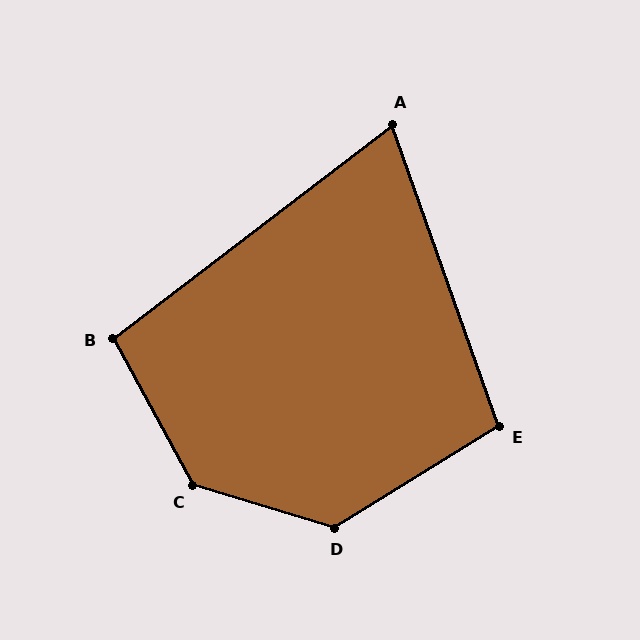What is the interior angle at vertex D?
Approximately 132 degrees (obtuse).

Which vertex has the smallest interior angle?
A, at approximately 72 degrees.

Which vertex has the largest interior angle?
C, at approximately 136 degrees.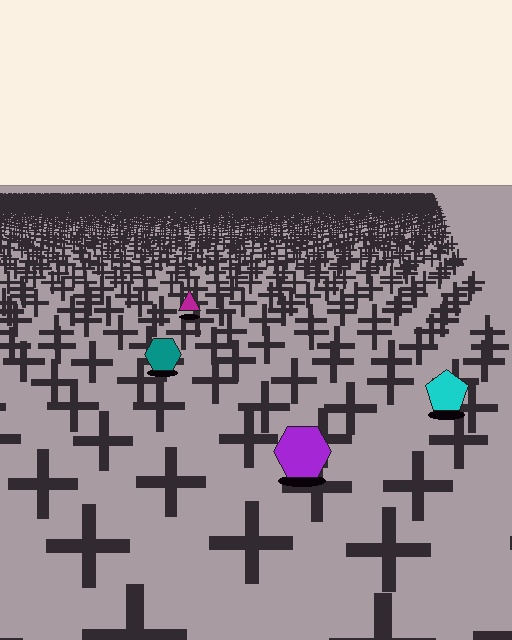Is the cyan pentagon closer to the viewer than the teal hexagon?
Yes. The cyan pentagon is closer — you can tell from the texture gradient: the ground texture is coarser near it.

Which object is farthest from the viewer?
The magenta triangle is farthest from the viewer. It appears smaller and the ground texture around it is denser.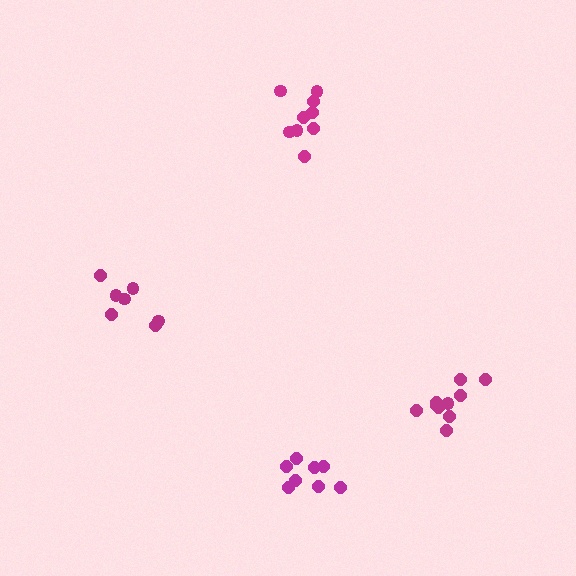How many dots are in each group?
Group 1: 10 dots, Group 2: 9 dots, Group 3: 8 dots, Group 4: 7 dots (34 total).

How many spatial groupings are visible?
There are 4 spatial groupings.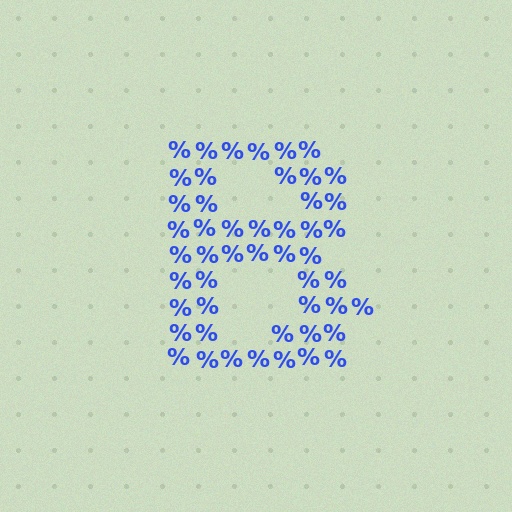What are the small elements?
The small elements are percent signs.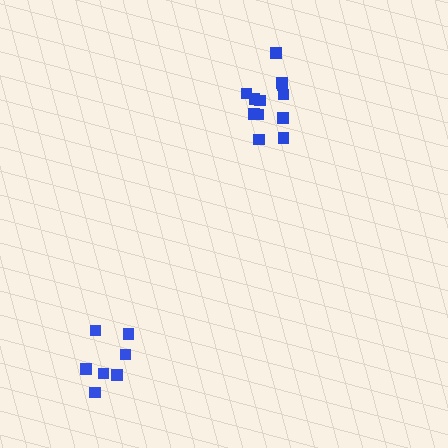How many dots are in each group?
Group 1: 12 dots, Group 2: 7 dots (19 total).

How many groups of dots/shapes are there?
There are 2 groups.